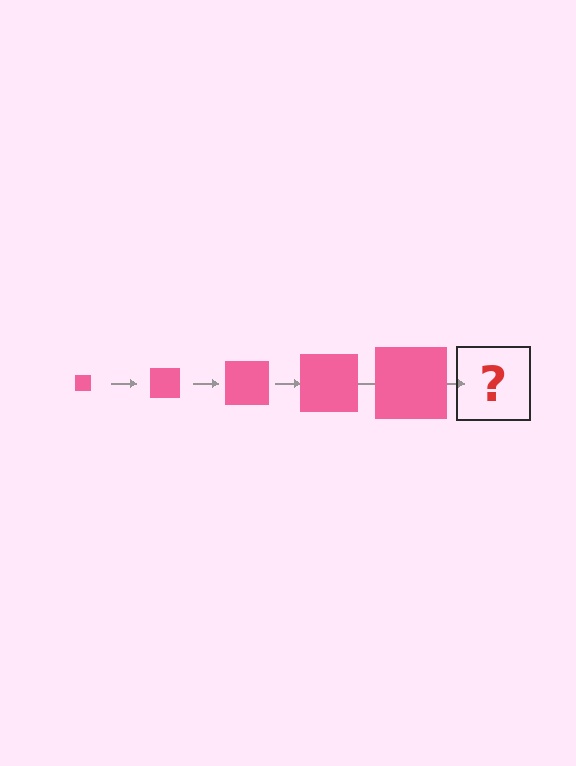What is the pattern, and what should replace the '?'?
The pattern is that the square gets progressively larger each step. The '?' should be a pink square, larger than the previous one.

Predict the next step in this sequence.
The next step is a pink square, larger than the previous one.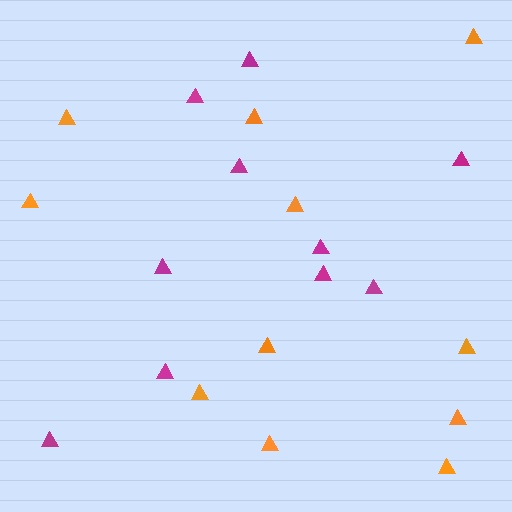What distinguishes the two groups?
There are 2 groups: one group of magenta triangles (10) and one group of orange triangles (11).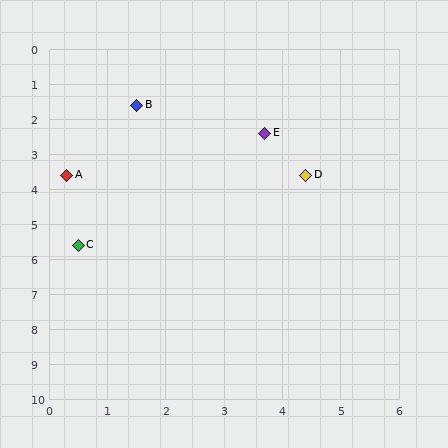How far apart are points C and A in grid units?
Points C and A are about 2.0 grid units apart.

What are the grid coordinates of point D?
Point D is at approximately (4.4, 3.6).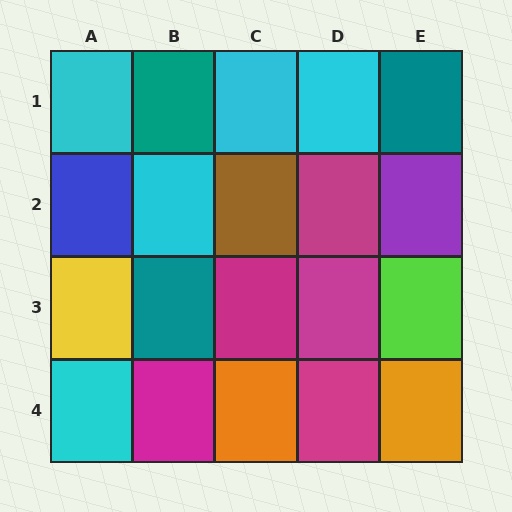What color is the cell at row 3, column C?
Magenta.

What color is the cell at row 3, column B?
Teal.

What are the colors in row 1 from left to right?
Cyan, teal, cyan, cyan, teal.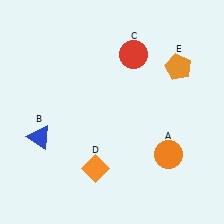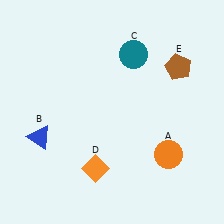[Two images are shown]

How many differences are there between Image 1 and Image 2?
There are 2 differences between the two images.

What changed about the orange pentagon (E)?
In Image 1, E is orange. In Image 2, it changed to brown.